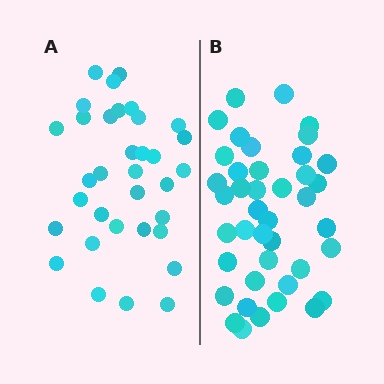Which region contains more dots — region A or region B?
Region B (the right region) has more dots.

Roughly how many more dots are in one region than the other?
Region B has roughly 8 or so more dots than region A.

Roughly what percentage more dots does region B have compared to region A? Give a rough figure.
About 20% more.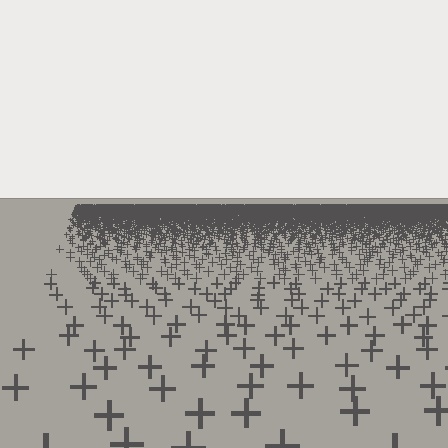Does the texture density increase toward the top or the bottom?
Density increases toward the top.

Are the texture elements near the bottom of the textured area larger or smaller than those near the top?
Larger. Near the bottom, elements are closer to the viewer and appear at a bigger on-screen size.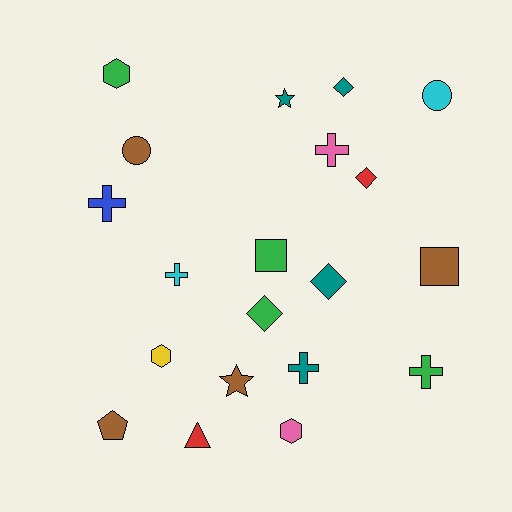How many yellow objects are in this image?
There is 1 yellow object.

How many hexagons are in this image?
There are 3 hexagons.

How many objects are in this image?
There are 20 objects.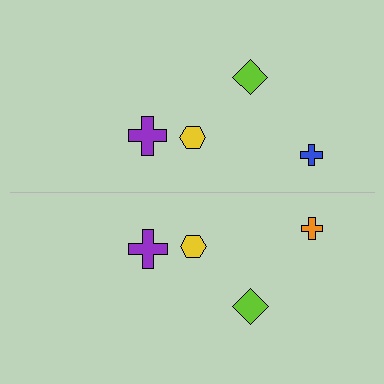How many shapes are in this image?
There are 8 shapes in this image.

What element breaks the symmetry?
The orange cross on the bottom side breaks the symmetry — its mirror counterpart is blue.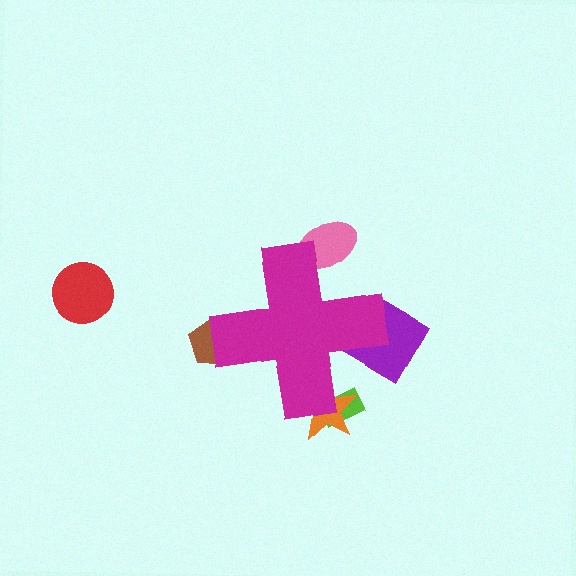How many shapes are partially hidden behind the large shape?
5 shapes are partially hidden.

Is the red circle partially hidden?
No, the red circle is fully visible.